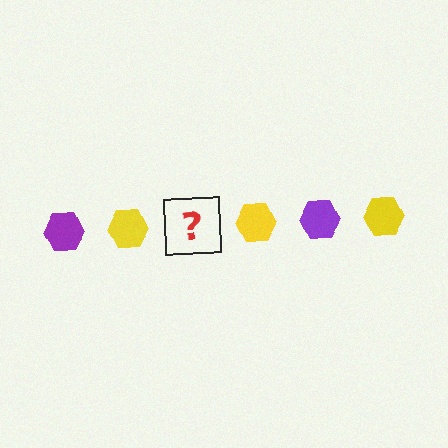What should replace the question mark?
The question mark should be replaced with a purple hexagon.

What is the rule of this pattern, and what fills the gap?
The rule is that the pattern cycles through purple, yellow hexagons. The gap should be filled with a purple hexagon.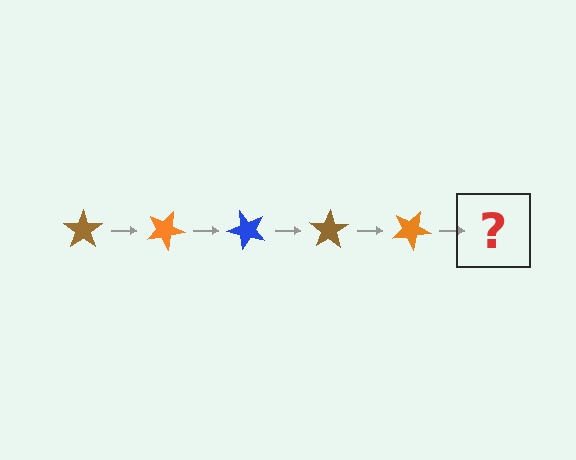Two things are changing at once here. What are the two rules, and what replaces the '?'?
The two rules are that it rotates 25 degrees each step and the color cycles through brown, orange, and blue. The '?' should be a blue star, rotated 125 degrees from the start.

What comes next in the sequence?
The next element should be a blue star, rotated 125 degrees from the start.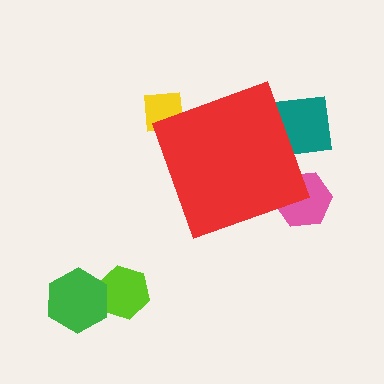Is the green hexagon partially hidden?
No, the green hexagon is fully visible.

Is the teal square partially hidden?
Yes, the teal square is partially hidden behind the red diamond.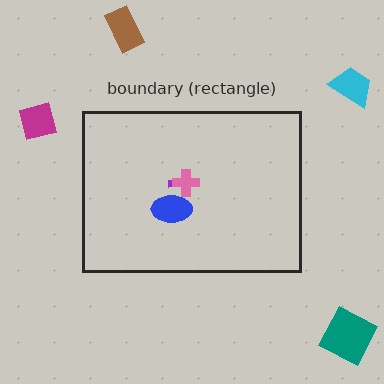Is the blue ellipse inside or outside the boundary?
Inside.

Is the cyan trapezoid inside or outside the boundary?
Outside.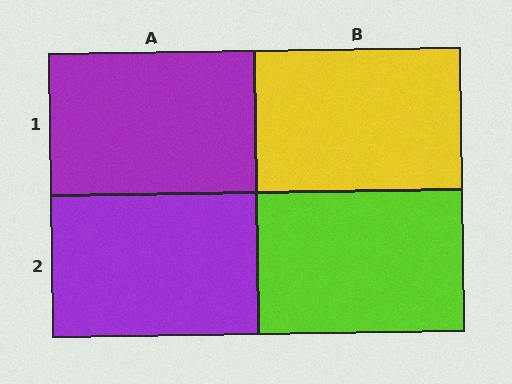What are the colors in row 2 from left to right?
Purple, lime.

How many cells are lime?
1 cell is lime.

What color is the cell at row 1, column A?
Purple.